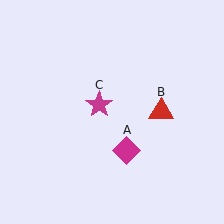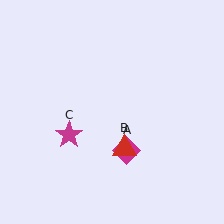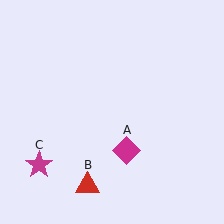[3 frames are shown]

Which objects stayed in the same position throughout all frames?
Magenta diamond (object A) remained stationary.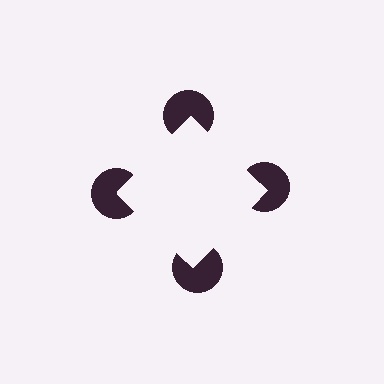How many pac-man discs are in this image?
There are 4 — one at each vertex of the illusory square.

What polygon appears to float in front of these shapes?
An illusory square — its edges are inferred from the aligned wedge cuts in the pac-man discs, not physically drawn.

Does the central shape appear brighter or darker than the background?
It typically appears slightly brighter than the background, even though no actual brightness change is drawn.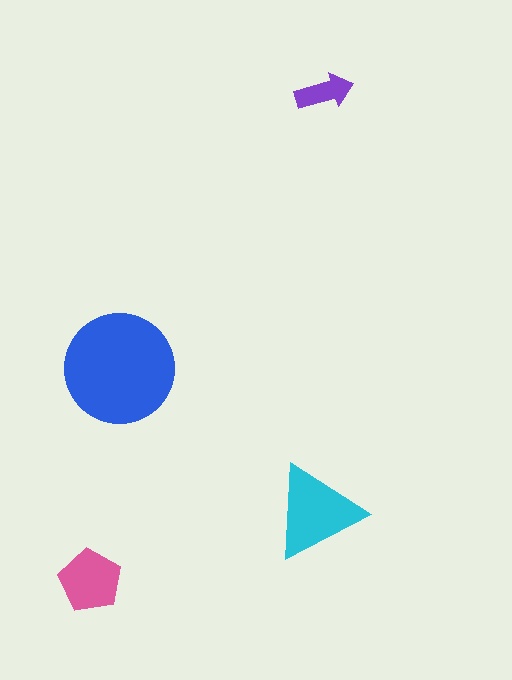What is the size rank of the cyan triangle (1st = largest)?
2nd.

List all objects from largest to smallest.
The blue circle, the cyan triangle, the pink pentagon, the purple arrow.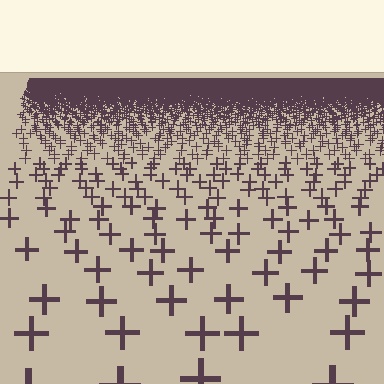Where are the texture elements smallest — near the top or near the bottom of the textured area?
Near the top.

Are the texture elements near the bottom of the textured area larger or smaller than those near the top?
Larger. Near the bottom, elements are closer to the viewer and appear at a bigger on-screen size.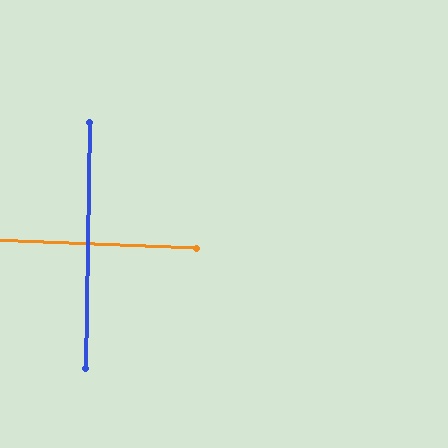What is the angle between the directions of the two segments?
Approximately 88 degrees.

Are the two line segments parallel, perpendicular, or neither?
Perpendicular — they meet at approximately 88°.